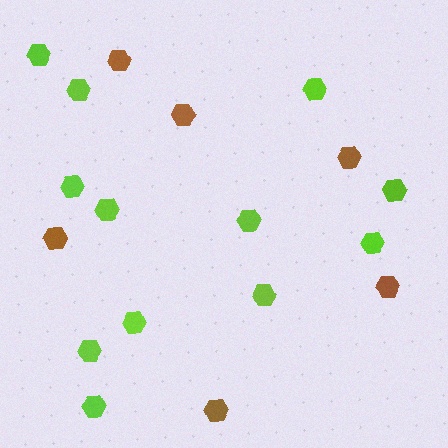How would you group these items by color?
There are 2 groups: one group of brown hexagons (6) and one group of lime hexagons (12).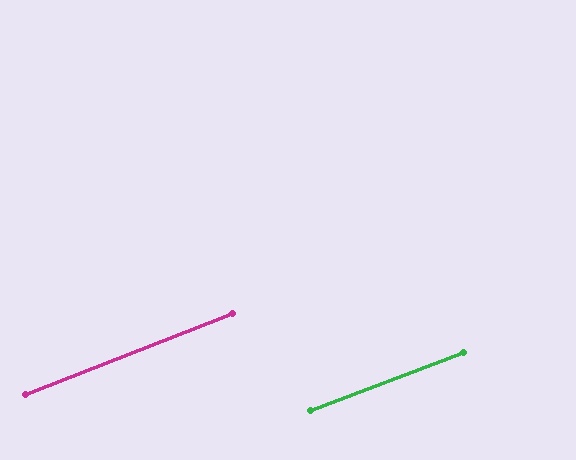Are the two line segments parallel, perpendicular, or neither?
Parallel — their directions differ by only 0.6°.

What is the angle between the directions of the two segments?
Approximately 1 degree.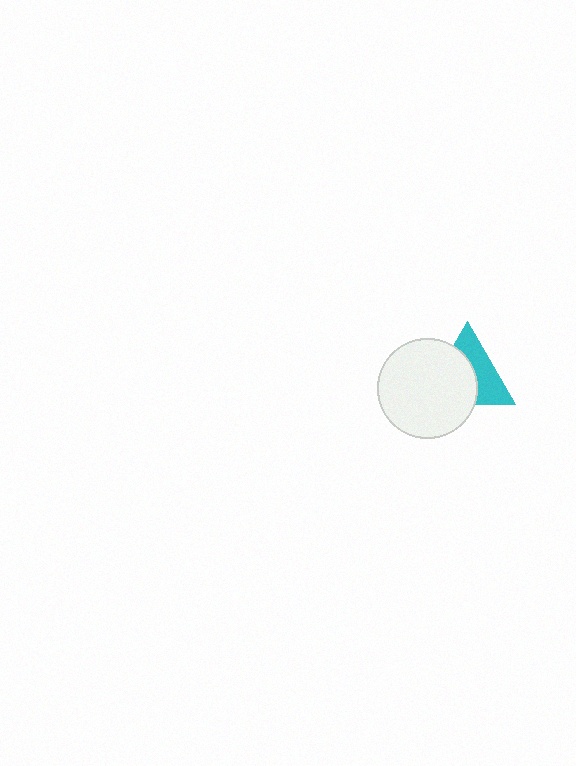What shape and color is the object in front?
The object in front is a white circle.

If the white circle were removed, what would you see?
You would see the complete cyan triangle.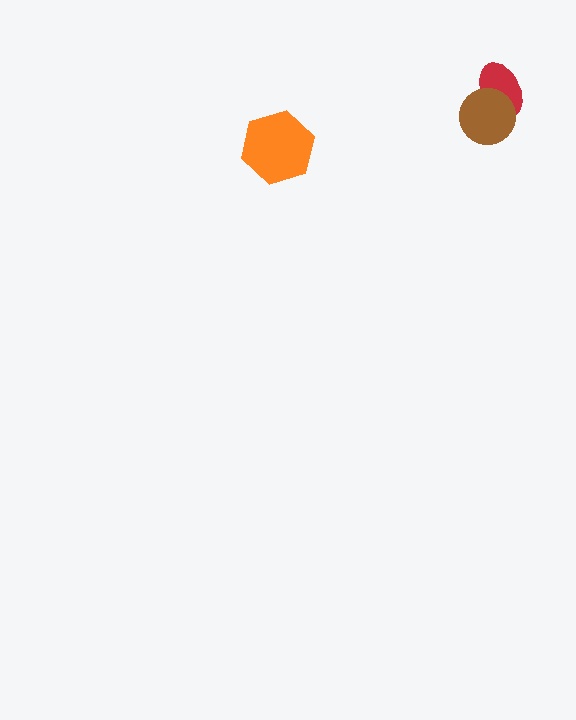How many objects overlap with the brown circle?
1 object overlaps with the brown circle.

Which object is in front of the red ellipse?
The brown circle is in front of the red ellipse.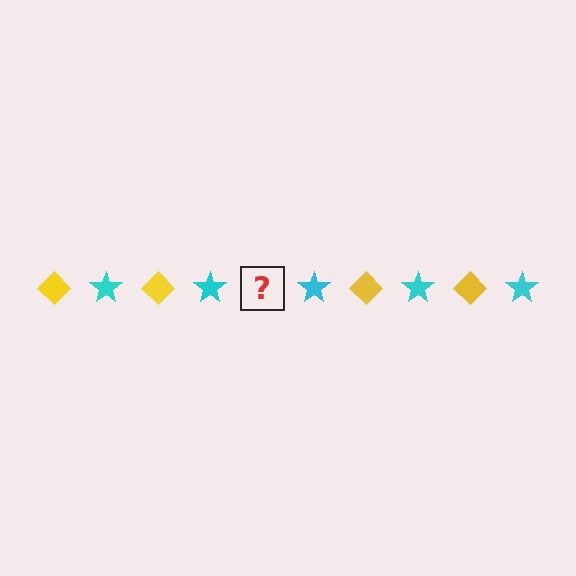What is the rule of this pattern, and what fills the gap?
The rule is that the pattern alternates between yellow diamond and cyan star. The gap should be filled with a yellow diamond.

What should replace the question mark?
The question mark should be replaced with a yellow diamond.